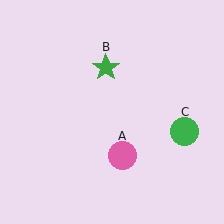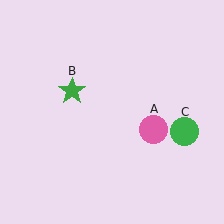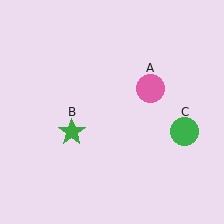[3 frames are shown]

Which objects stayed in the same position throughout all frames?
Green circle (object C) remained stationary.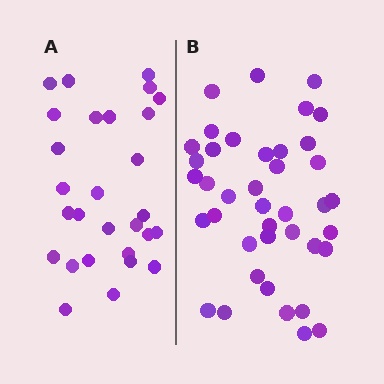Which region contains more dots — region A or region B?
Region B (the right region) has more dots.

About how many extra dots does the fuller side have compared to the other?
Region B has roughly 12 or so more dots than region A.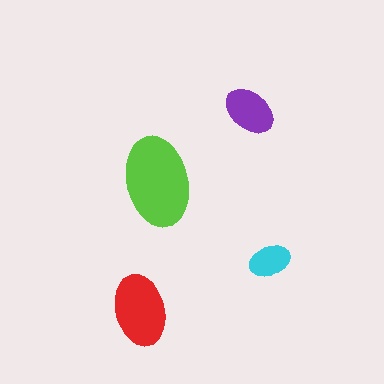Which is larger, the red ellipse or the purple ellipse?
The red one.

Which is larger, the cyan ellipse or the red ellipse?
The red one.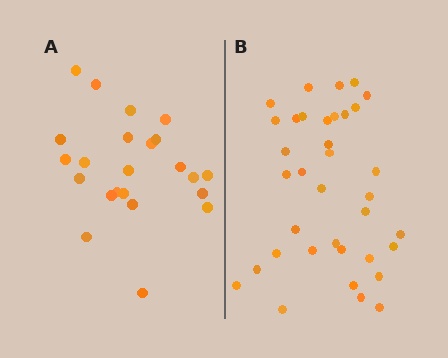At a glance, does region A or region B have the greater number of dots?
Region B (the right region) has more dots.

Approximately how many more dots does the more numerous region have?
Region B has approximately 15 more dots than region A.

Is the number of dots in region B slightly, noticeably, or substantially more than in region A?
Region B has substantially more. The ratio is roughly 1.6 to 1.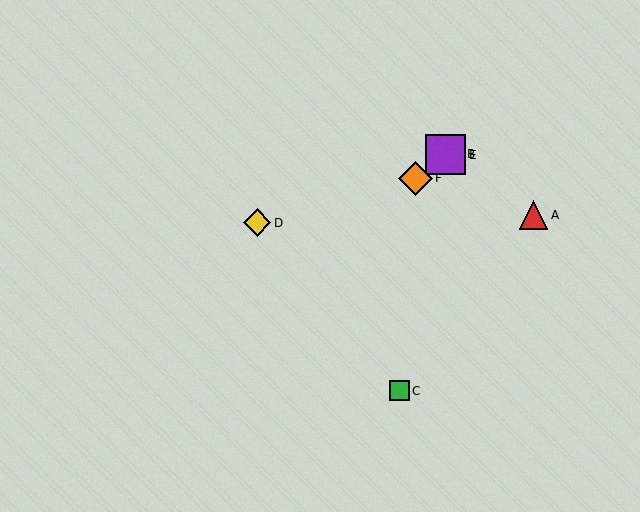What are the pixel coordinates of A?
Object A is at (533, 215).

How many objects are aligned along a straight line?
3 objects (B, E, F) are aligned along a straight line.